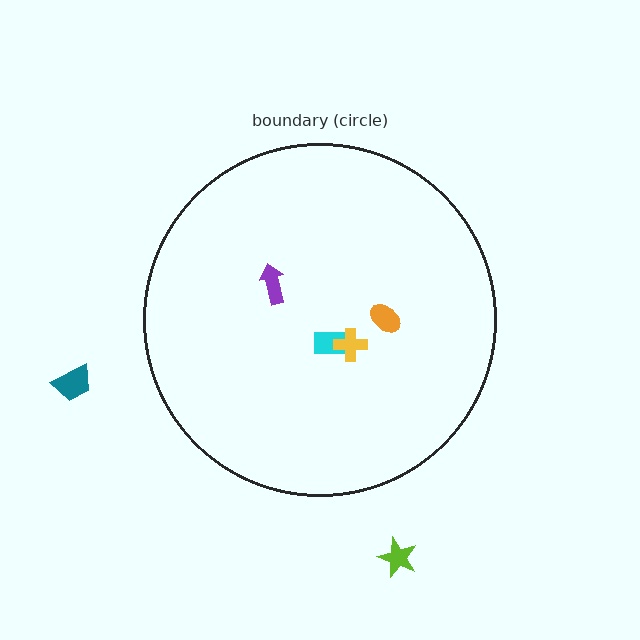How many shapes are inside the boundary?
4 inside, 2 outside.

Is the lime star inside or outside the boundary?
Outside.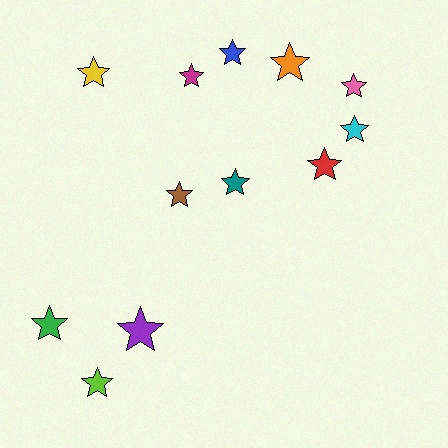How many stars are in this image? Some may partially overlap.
There are 12 stars.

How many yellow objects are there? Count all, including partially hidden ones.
There is 1 yellow object.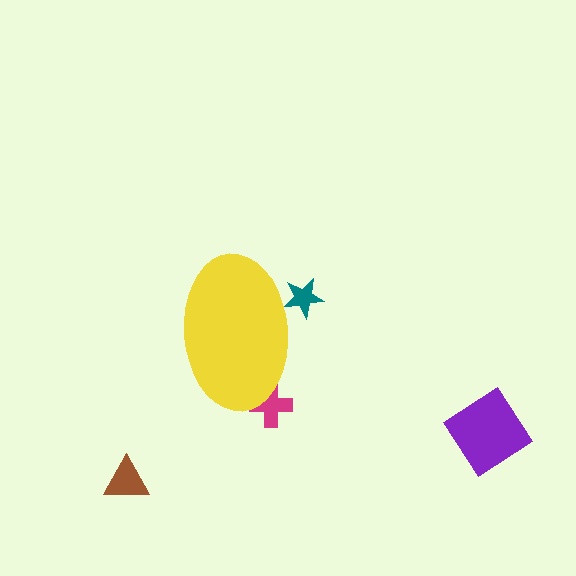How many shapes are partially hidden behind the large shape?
2 shapes are partially hidden.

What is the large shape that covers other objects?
A yellow ellipse.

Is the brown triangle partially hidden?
No, the brown triangle is fully visible.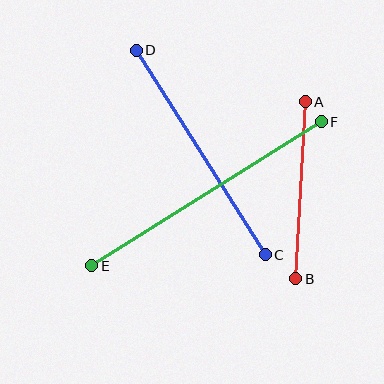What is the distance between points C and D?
The distance is approximately 242 pixels.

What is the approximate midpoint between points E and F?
The midpoint is at approximately (207, 194) pixels.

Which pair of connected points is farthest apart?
Points E and F are farthest apart.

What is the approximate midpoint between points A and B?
The midpoint is at approximately (301, 190) pixels.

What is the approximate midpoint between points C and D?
The midpoint is at approximately (201, 152) pixels.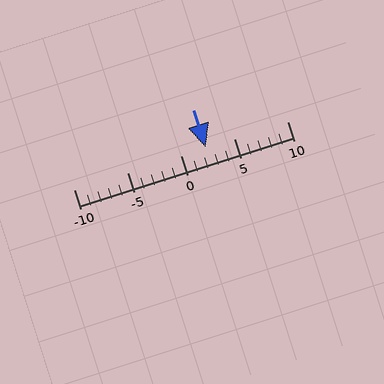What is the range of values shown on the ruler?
The ruler shows values from -10 to 10.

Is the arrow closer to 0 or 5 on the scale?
The arrow is closer to 0.